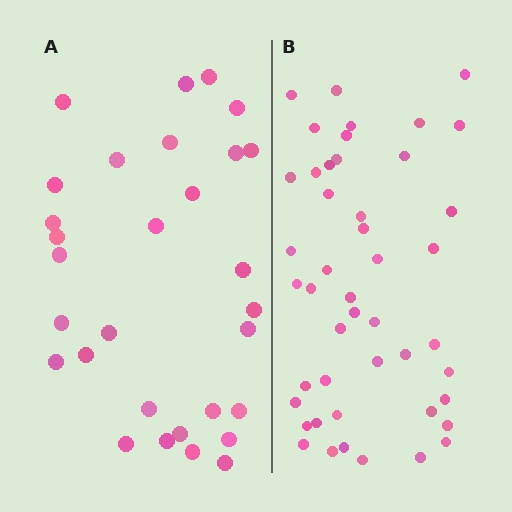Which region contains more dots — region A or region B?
Region B (the right region) has more dots.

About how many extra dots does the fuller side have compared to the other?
Region B has approximately 15 more dots than region A.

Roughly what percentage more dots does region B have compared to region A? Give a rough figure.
About 55% more.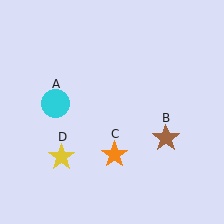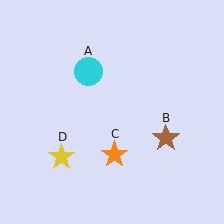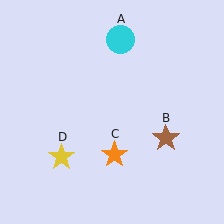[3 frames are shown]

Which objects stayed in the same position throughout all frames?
Brown star (object B) and orange star (object C) and yellow star (object D) remained stationary.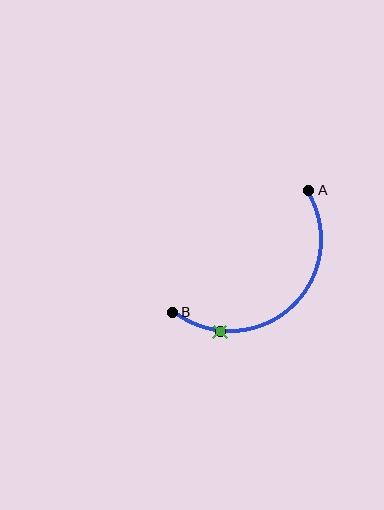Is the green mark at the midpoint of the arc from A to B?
No. The green mark lies on the arc but is closer to endpoint B. The arc midpoint would be at the point on the curve equidistant along the arc from both A and B.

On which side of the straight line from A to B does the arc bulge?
The arc bulges below and to the right of the straight line connecting A and B.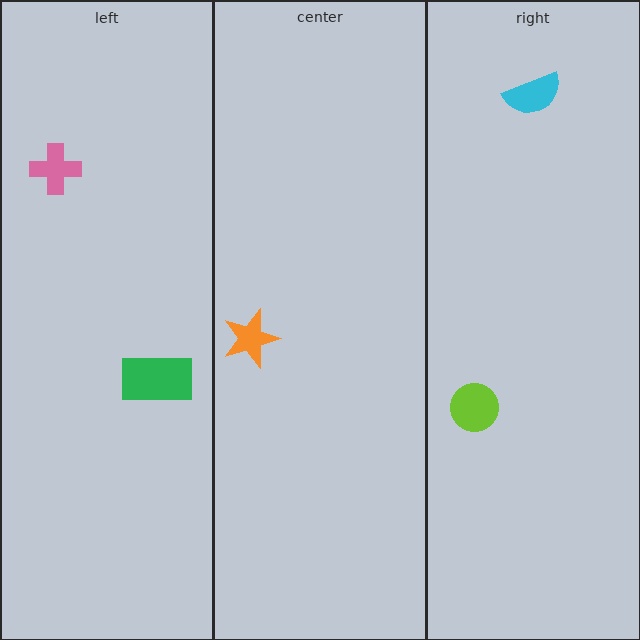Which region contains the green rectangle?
The left region.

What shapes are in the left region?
The pink cross, the green rectangle.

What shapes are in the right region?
The lime circle, the cyan semicircle.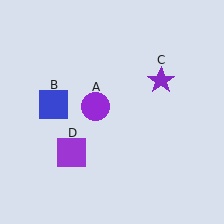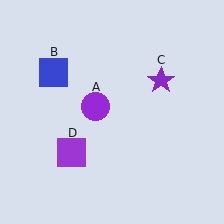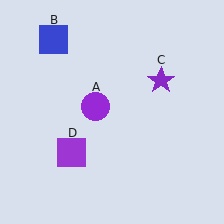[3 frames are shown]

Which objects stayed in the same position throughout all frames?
Purple circle (object A) and purple star (object C) and purple square (object D) remained stationary.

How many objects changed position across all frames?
1 object changed position: blue square (object B).